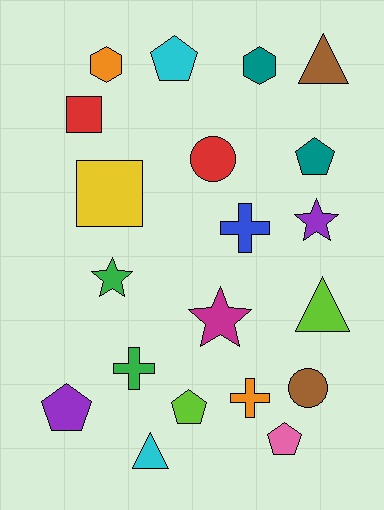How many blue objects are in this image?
There is 1 blue object.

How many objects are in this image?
There are 20 objects.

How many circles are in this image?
There are 2 circles.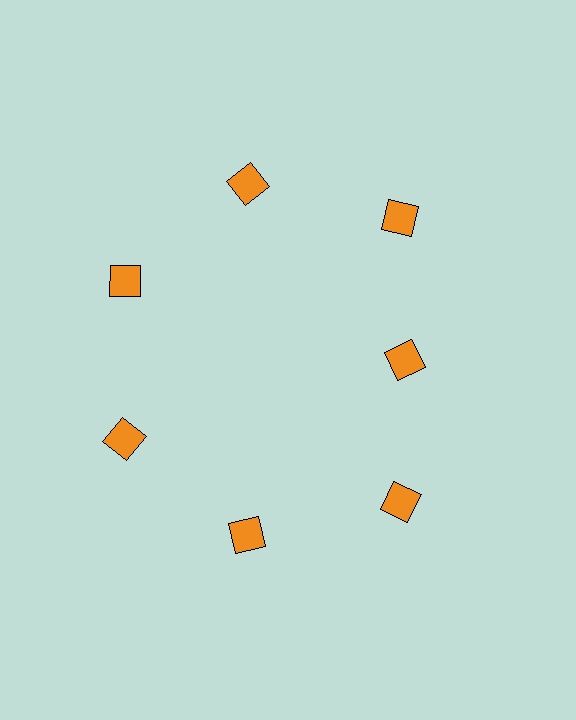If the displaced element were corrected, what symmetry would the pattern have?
It would have 7-fold rotational symmetry — the pattern would map onto itself every 51 degrees.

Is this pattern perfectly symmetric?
No. The 7 orange diamonds are arranged in a ring, but one element near the 3 o'clock position is pulled inward toward the center, breaking the 7-fold rotational symmetry.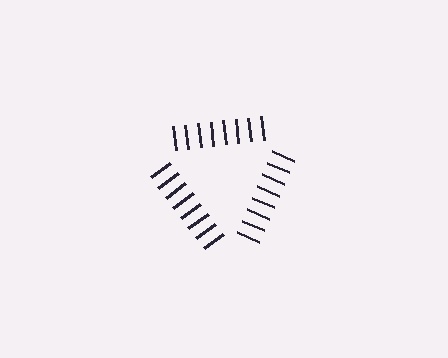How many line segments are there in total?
24 — 8 along each of the 3 edges.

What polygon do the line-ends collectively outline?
An illusory triangle — the line segments terminate on its edges but no continuous stroke is drawn.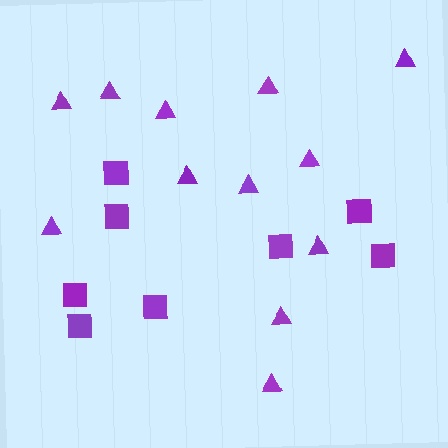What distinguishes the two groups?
There are 2 groups: one group of squares (8) and one group of triangles (12).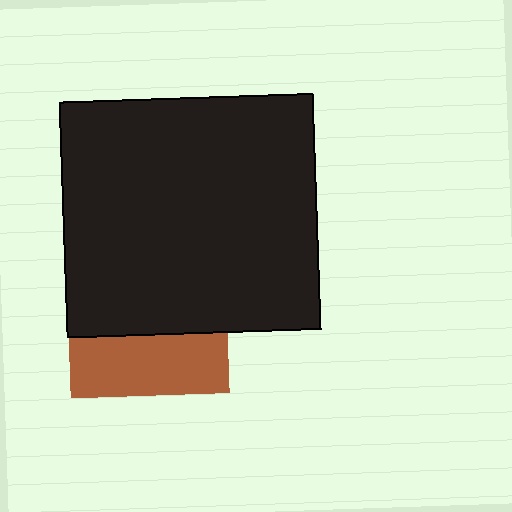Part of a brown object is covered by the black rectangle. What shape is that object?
It is a square.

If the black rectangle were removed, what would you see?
You would see the complete brown square.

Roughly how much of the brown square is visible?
A small part of it is visible (roughly 38%).